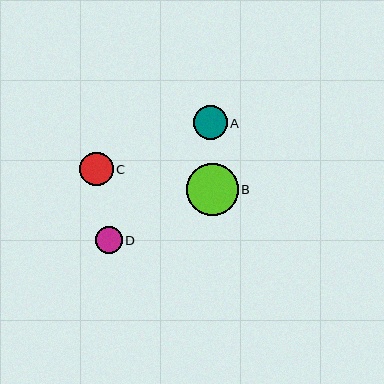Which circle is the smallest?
Circle D is the smallest with a size of approximately 27 pixels.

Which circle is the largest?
Circle B is the largest with a size of approximately 52 pixels.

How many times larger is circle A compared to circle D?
Circle A is approximately 1.2 times the size of circle D.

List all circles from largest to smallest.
From largest to smallest: B, A, C, D.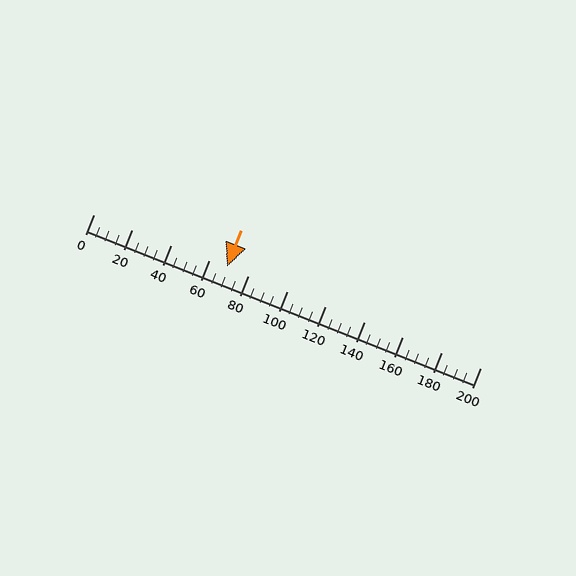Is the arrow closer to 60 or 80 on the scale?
The arrow is closer to 60.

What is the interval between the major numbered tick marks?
The major tick marks are spaced 20 units apart.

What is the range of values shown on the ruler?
The ruler shows values from 0 to 200.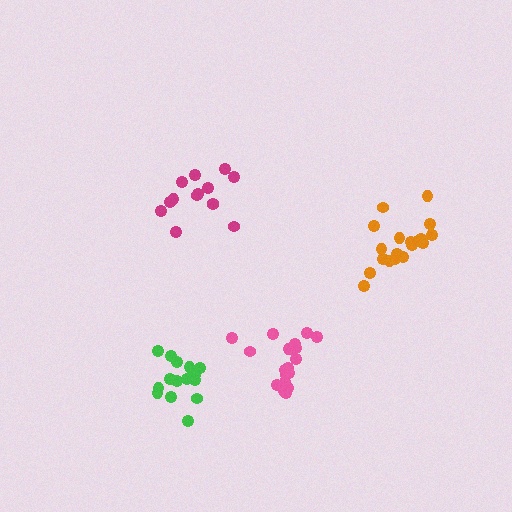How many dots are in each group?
Group 1: 19 dots, Group 2: 14 dots, Group 3: 15 dots, Group 4: 20 dots (68 total).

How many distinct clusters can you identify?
There are 4 distinct clusters.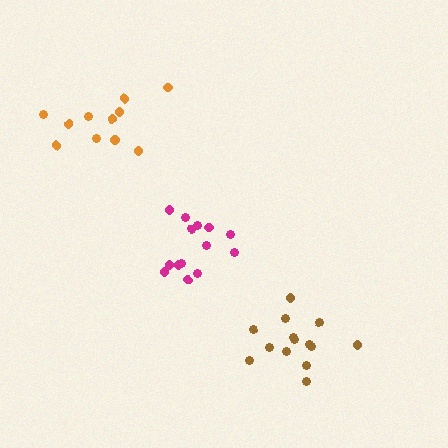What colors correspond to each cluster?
The clusters are colored: magenta, brown, orange.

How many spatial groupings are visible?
There are 3 spatial groupings.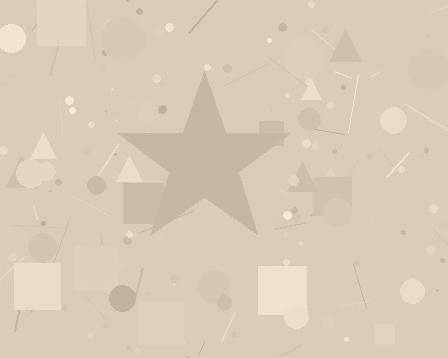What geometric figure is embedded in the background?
A star is embedded in the background.